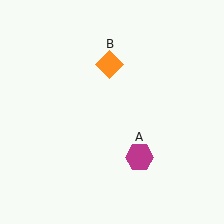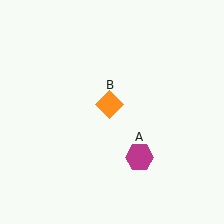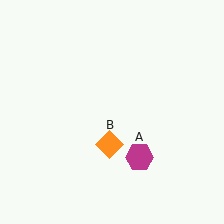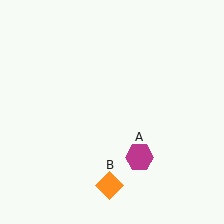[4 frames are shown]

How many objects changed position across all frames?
1 object changed position: orange diamond (object B).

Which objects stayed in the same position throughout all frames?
Magenta hexagon (object A) remained stationary.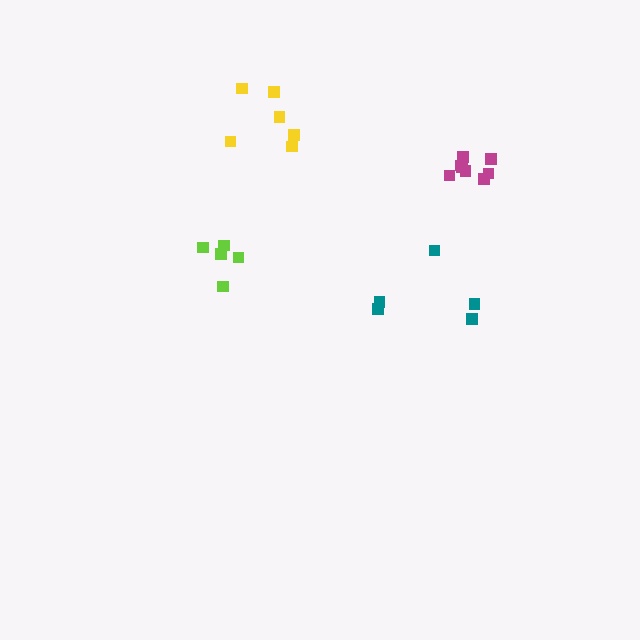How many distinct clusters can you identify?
There are 4 distinct clusters.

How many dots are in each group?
Group 1: 5 dots, Group 2: 8 dots, Group 3: 5 dots, Group 4: 6 dots (24 total).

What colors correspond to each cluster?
The clusters are colored: lime, magenta, teal, yellow.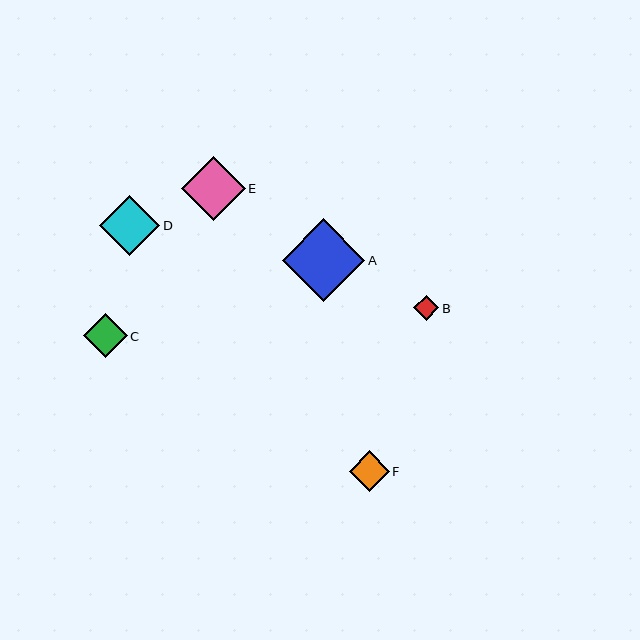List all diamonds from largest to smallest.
From largest to smallest: A, E, D, C, F, B.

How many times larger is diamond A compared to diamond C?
Diamond A is approximately 1.9 times the size of diamond C.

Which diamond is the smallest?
Diamond B is the smallest with a size of approximately 25 pixels.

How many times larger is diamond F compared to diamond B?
Diamond F is approximately 1.6 times the size of diamond B.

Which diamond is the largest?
Diamond A is the largest with a size of approximately 83 pixels.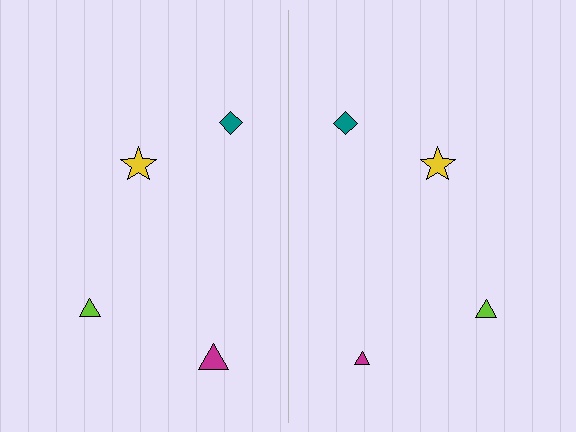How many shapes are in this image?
There are 8 shapes in this image.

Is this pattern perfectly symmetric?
No, the pattern is not perfectly symmetric. The magenta triangle on the right side has a different size than its mirror counterpart.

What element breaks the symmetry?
The magenta triangle on the right side has a different size than its mirror counterpart.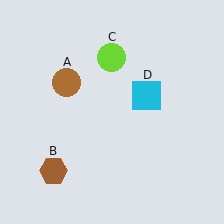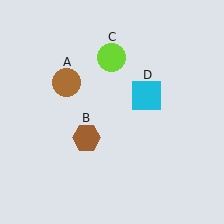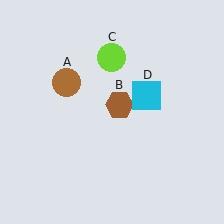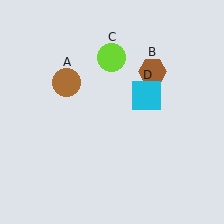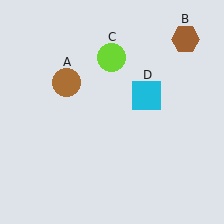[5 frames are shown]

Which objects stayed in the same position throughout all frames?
Brown circle (object A) and lime circle (object C) and cyan square (object D) remained stationary.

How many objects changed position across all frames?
1 object changed position: brown hexagon (object B).